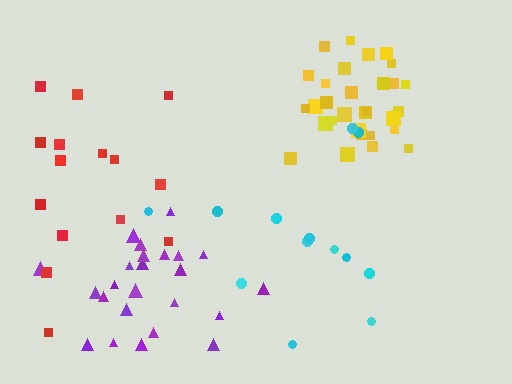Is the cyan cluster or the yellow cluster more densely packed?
Yellow.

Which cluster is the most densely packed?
Yellow.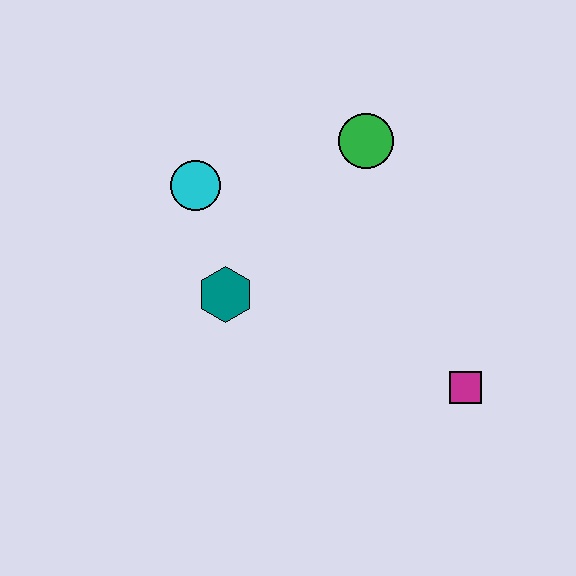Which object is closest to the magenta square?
The teal hexagon is closest to the magenta square.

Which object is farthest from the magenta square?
The cyan circle is farthest from the magenta square.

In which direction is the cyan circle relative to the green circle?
The cyan circle is to the left of the green circle.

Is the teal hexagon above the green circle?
No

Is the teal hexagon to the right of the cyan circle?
Yes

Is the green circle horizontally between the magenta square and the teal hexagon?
Yes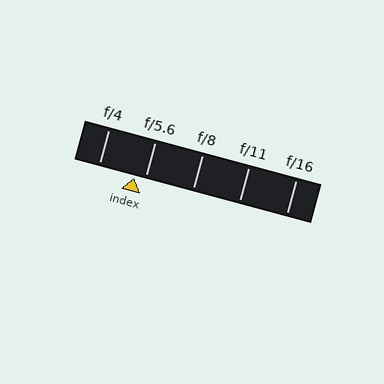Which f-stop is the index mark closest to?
The index mark is closest to f/5.6.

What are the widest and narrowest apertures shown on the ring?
The widest aperture shown is f/4 and the narrowest is f/16.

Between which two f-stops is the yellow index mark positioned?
The index mark is between f/4 and f/5.6.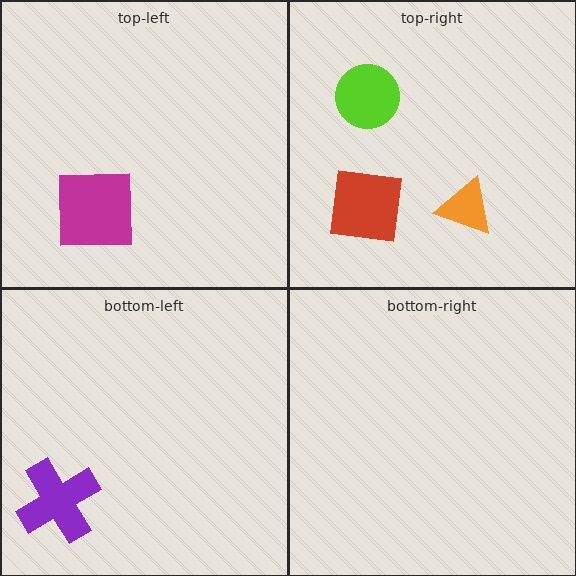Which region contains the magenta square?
The top-left region.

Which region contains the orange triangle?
The top-right region.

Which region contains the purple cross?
The bottom-left region.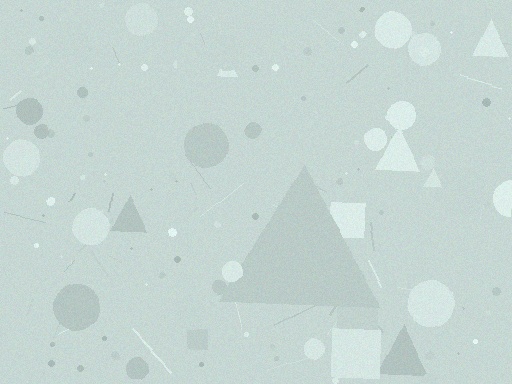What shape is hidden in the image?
A triangle is hidden in the image.